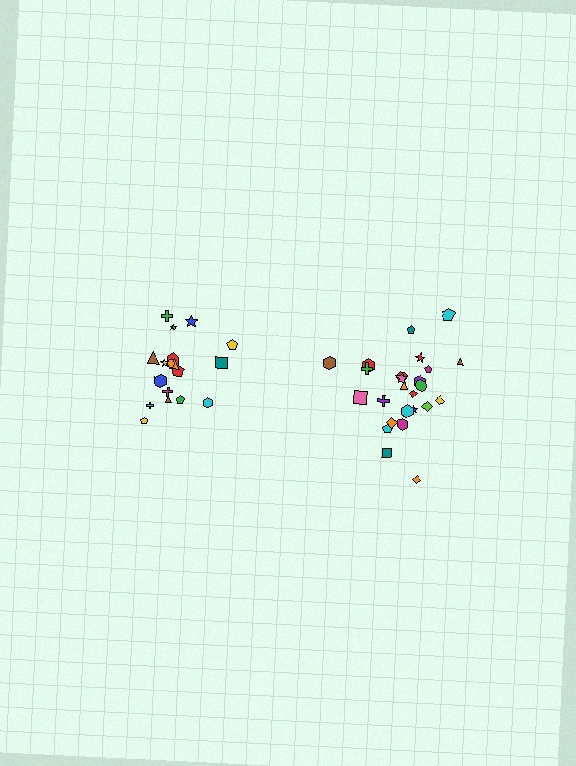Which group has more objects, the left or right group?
The right group.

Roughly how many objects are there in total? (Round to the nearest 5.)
Roughly 45 objects in total.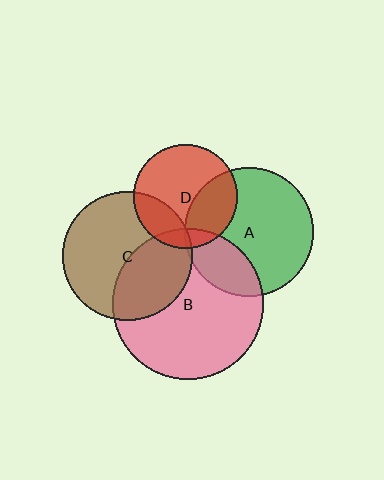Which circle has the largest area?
Circle B (pink).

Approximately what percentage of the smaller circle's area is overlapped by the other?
Approximately 25%.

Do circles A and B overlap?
Yes.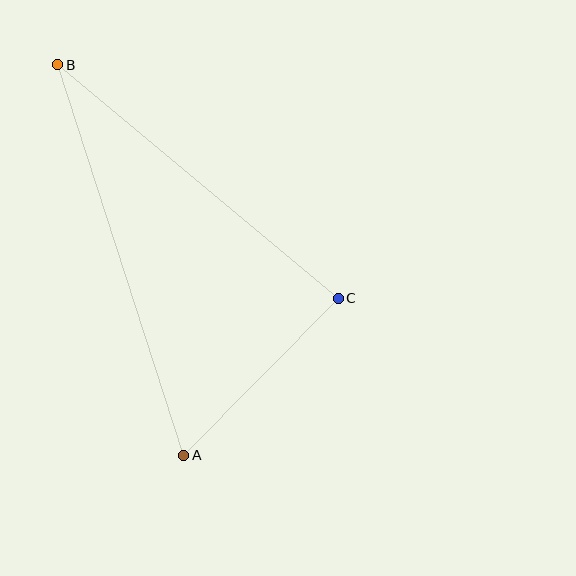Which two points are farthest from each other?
Points A and B are farthest from each other.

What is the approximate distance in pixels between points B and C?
The distance between B and C is approximately 365 pixels.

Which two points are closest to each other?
Points A and C are closest to each other.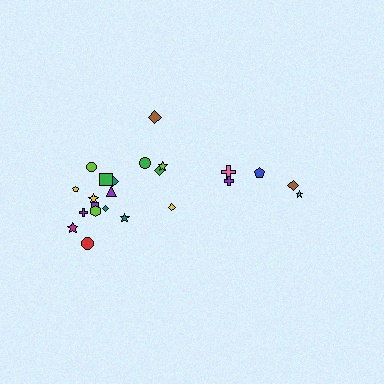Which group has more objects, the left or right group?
The left group.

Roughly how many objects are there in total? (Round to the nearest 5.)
Roughly 25 objects in total.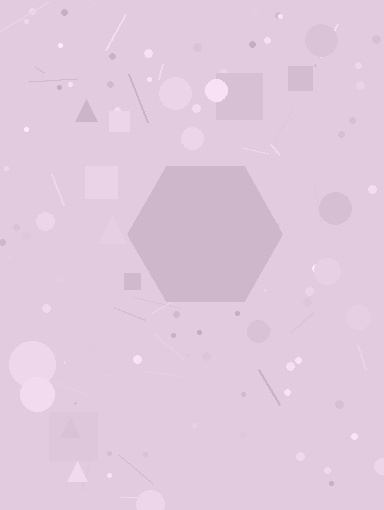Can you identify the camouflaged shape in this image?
The camouflaged shape is a hexagon.